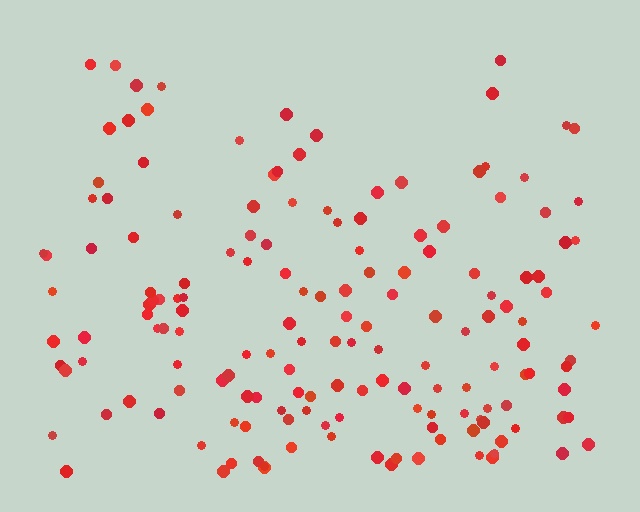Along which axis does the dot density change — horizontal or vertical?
Vertical.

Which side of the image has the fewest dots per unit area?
The top.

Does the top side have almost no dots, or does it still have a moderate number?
Still a moderate number, just noticeably fewer than the bottom.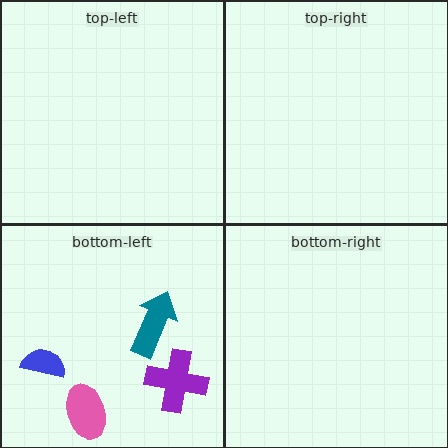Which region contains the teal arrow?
The bottom-left region.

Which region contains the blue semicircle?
The bottom-left region.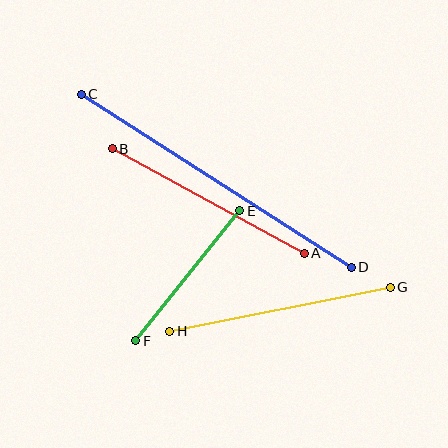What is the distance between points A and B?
The distance is approximately 219 pixels.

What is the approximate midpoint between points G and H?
The midpoint is at approximately (280, 309) pixels.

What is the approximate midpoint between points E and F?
The midpoint is at approximately (188, 276) pixels.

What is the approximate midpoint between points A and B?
The midpoint is at approximately (208, 201) pixels.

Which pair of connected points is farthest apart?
Points C and D are farthest apart.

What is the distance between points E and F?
The distance is approximately 166 pixels.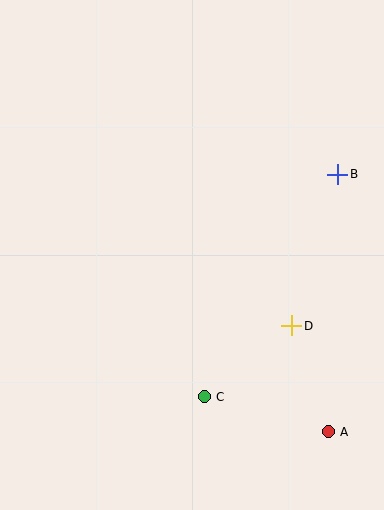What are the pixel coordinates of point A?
Point A is at (328, 432).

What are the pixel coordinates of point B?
Point B is at (338, 174).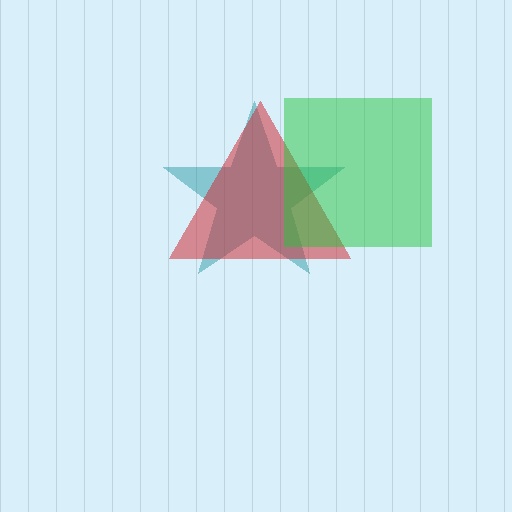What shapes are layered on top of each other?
The layered shapes are: a teal star, a red triangle, a green square.